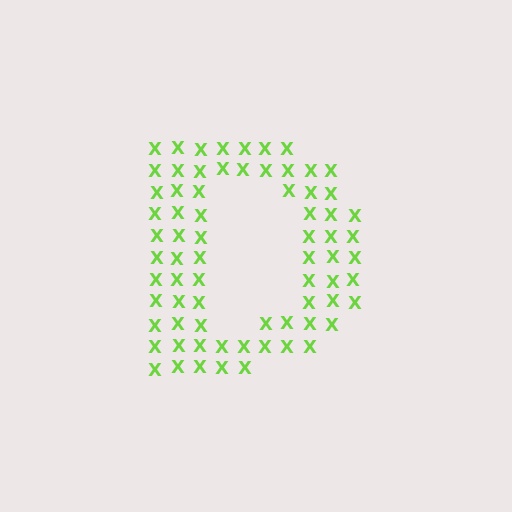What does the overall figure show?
The overall figure shows the letter D.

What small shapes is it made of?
It is made of small letter X's.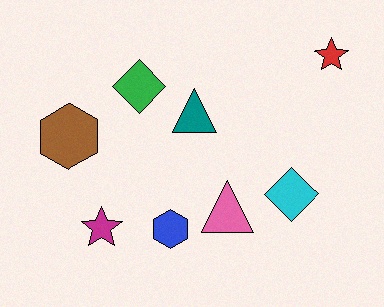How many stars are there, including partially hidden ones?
There are 2 stars.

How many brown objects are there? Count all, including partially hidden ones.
There is 1 brown object.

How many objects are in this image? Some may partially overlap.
There are 8 objects.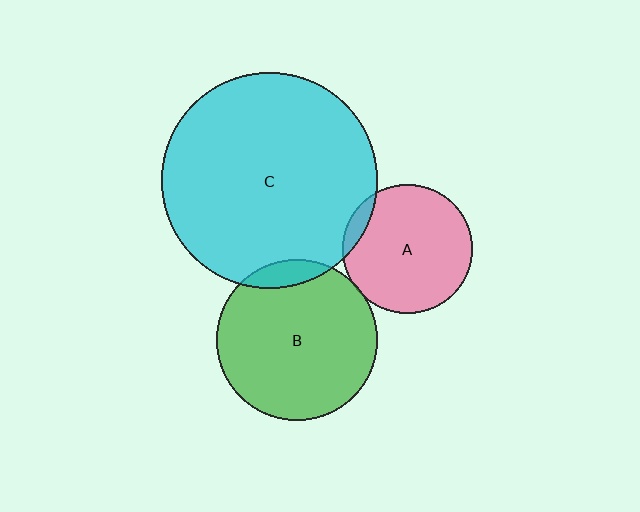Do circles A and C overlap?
Yes.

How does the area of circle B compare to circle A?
Approximately 1.6 times.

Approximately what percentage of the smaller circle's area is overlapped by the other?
Approximately 5%.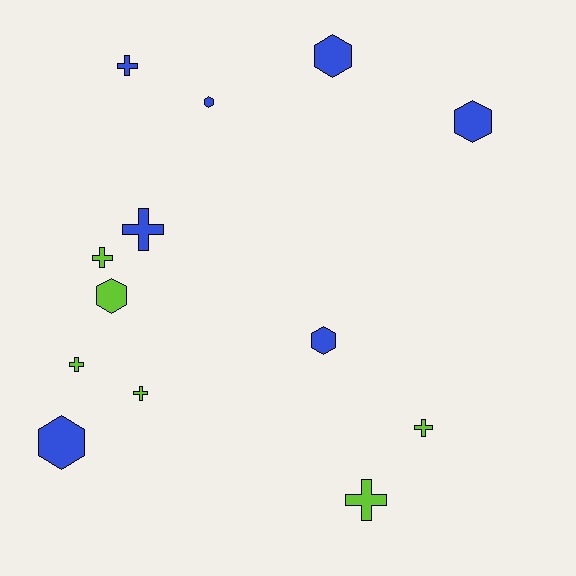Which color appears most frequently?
Blue, with 7 objects.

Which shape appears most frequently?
Cross, with 7 objects.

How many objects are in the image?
There are 13 objects.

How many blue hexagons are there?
There are 5 blue hexagons.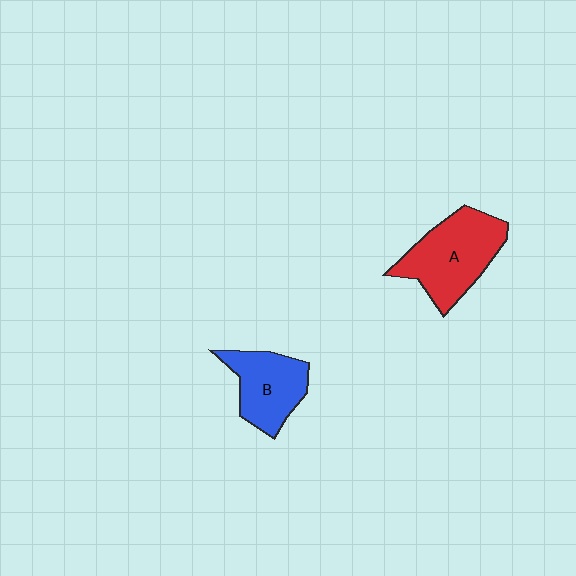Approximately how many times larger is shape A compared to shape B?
Approximately 1.3 times.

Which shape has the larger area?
Shape A (red).